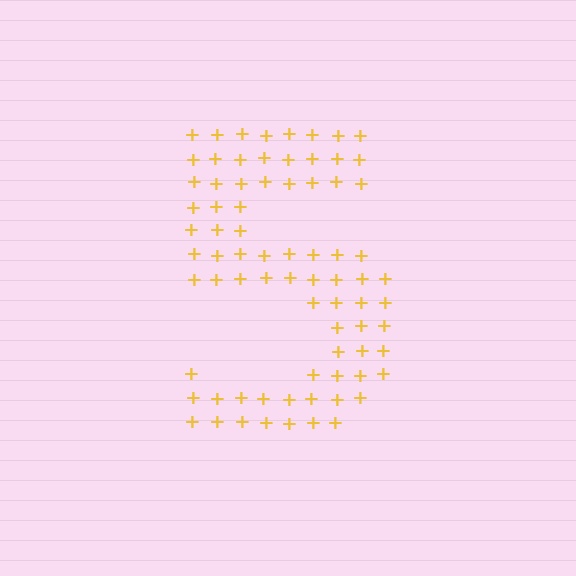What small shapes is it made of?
It is made of small plus signs.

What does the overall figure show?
The overall figure shows the digit 5.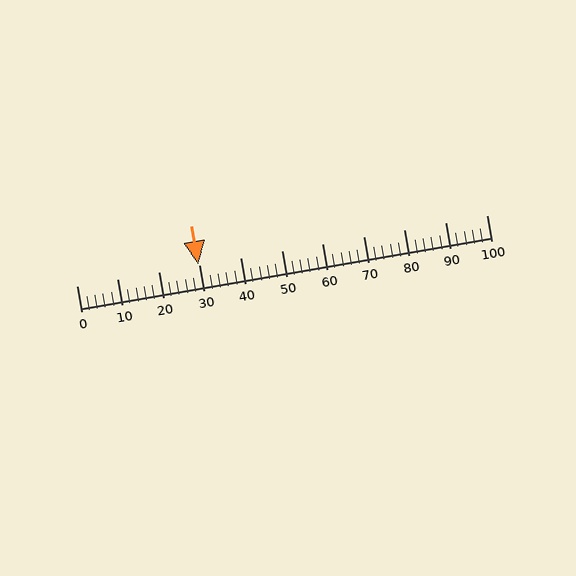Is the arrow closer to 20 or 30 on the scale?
The arrow is closer to 30.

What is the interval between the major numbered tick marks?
The major tick marks are spaced 10 units apart.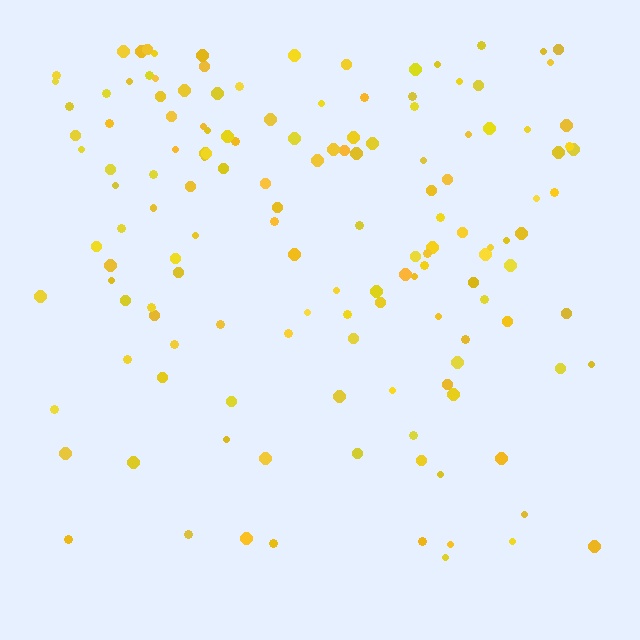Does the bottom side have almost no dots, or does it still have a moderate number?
Still a moderate number, just noticeably fewer than the top.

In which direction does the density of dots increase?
From bottom to top, with the top side densest.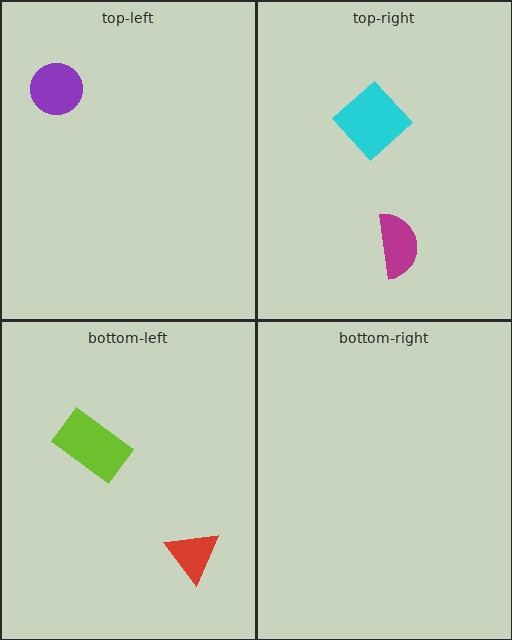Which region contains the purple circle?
The top-left region.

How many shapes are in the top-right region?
2.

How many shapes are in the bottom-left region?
2.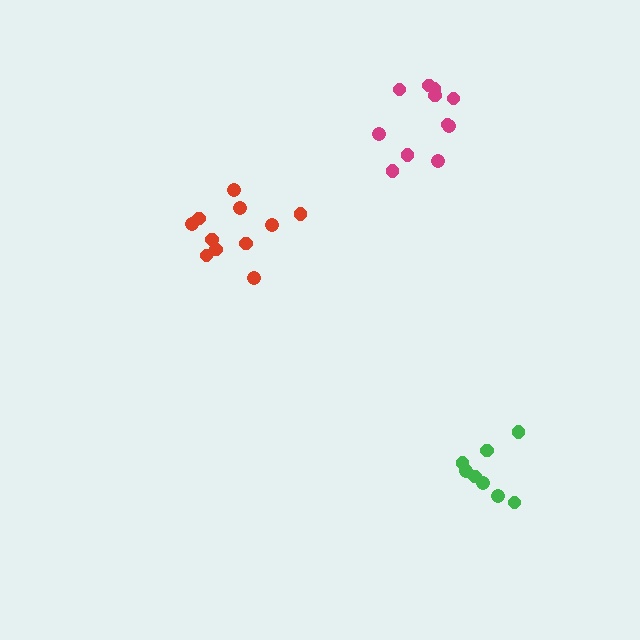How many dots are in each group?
Group 1: 8 dots, Group 2: 11 dots, Group 3: 11 dots (30 total).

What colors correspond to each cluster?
The clusters are colored: green, magenta, red.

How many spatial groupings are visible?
There are 3 spatial groupings.